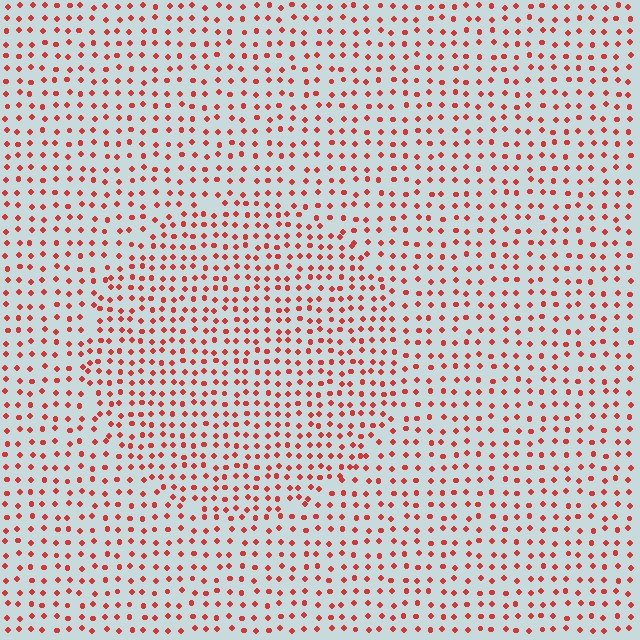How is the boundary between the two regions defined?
The boundary is defined by a change in element density (approximately 1.4x ratio). All elements are the same color, size, and shape.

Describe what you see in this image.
The image contains small red elements arranged at two different densities. A circle-shaped region is visible where the elements are more densely packed than the surrounding area.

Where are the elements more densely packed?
The elements are more densely packed inside the circle boundary.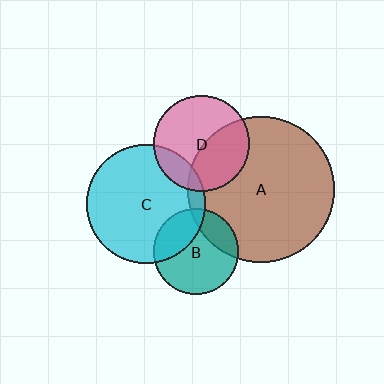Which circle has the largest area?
Circle A (brown).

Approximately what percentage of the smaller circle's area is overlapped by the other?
Approximately 5%.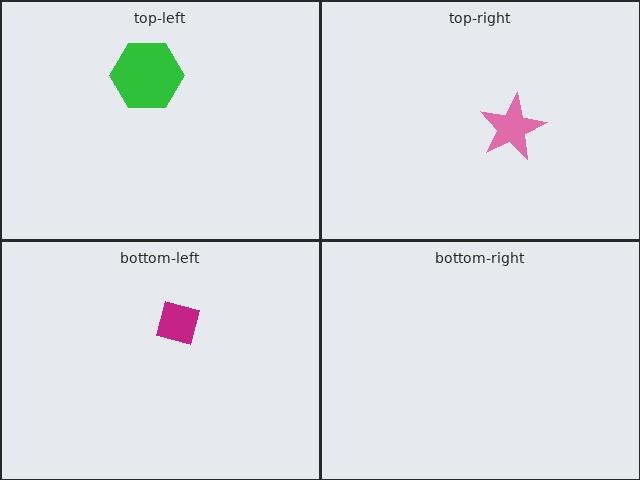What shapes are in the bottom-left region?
The magenta square.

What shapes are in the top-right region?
The pink star.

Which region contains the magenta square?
The bottom-left region.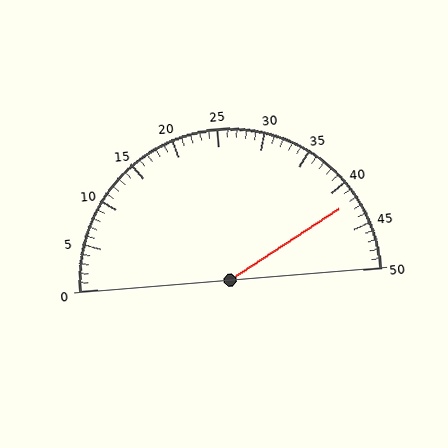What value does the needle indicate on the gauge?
The needle indicates approximately 42.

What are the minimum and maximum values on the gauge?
The gauge ranges from 0 to 50.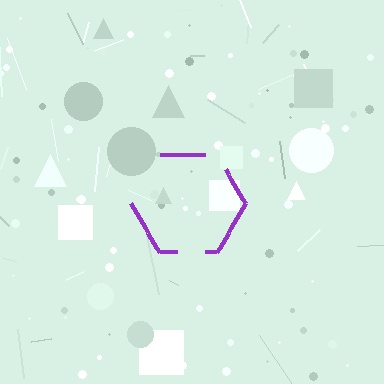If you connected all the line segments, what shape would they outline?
They would outline a hexagon.